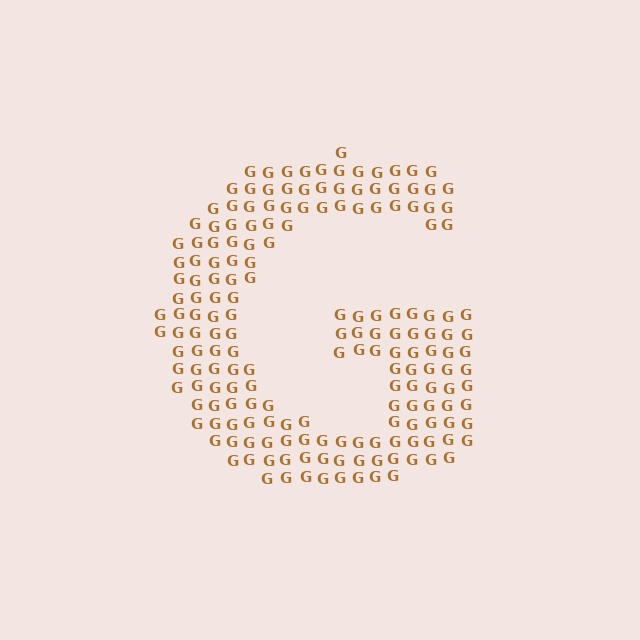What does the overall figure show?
The overall figure shows the letter G.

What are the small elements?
The small elements are letter G's.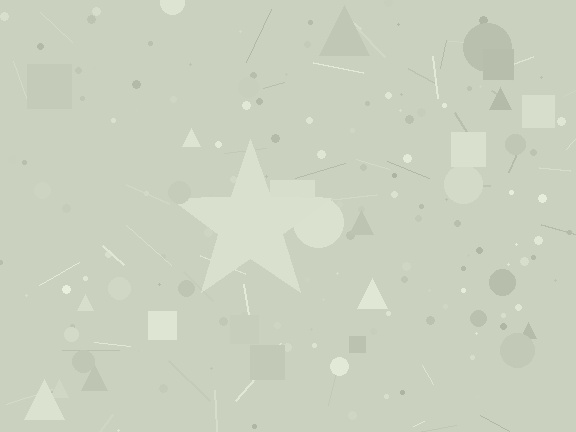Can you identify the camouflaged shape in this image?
The camouflaged shape is a star.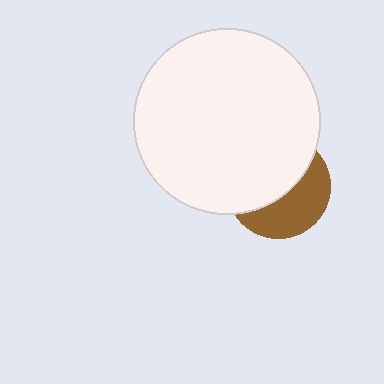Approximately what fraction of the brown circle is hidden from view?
Roughly 57% of the brown circle is hidden behind the white circle.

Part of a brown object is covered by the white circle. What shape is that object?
It is a circle.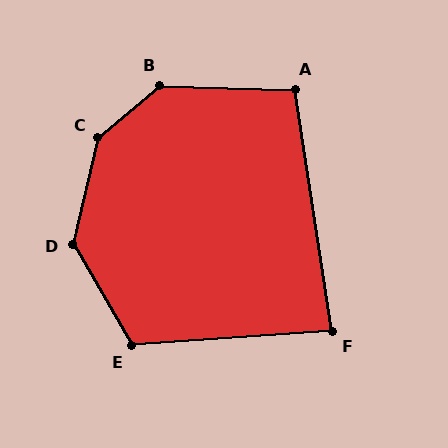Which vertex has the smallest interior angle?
F, at approximately 85 degrees.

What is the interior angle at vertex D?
Approximately 136 degrees (obtuse).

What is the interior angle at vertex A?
Approximately 100 degrees (obtuse).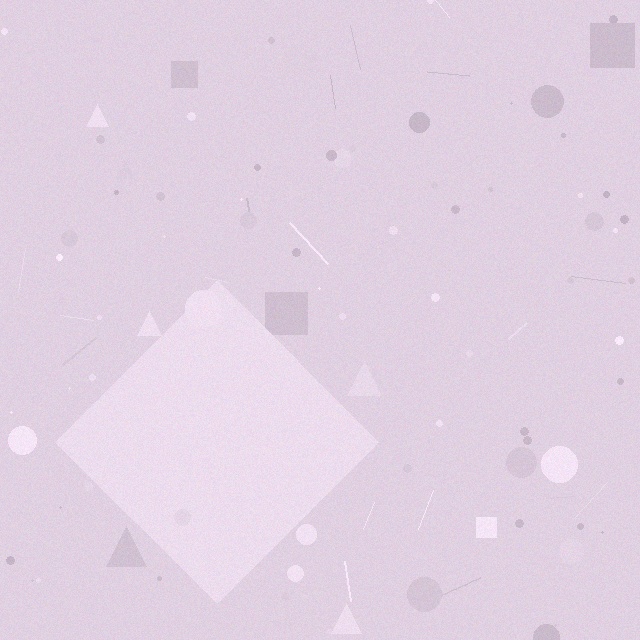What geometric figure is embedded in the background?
A diamond is embedded in the background.